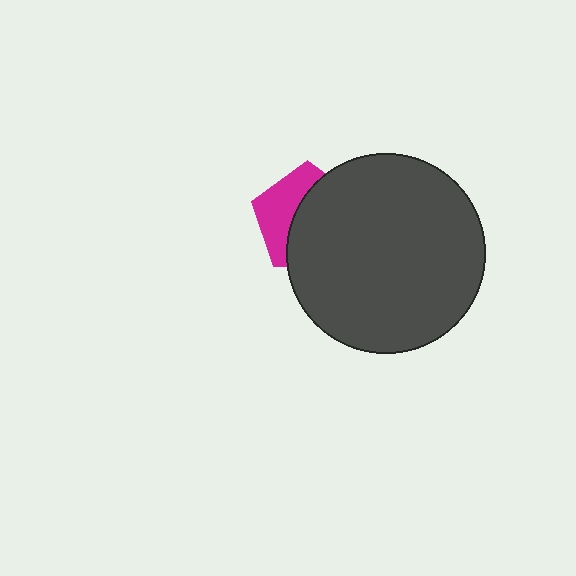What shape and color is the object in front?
The object in front is a dark gray circle.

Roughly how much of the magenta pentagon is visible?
A small part of it is visible (roughly 38%).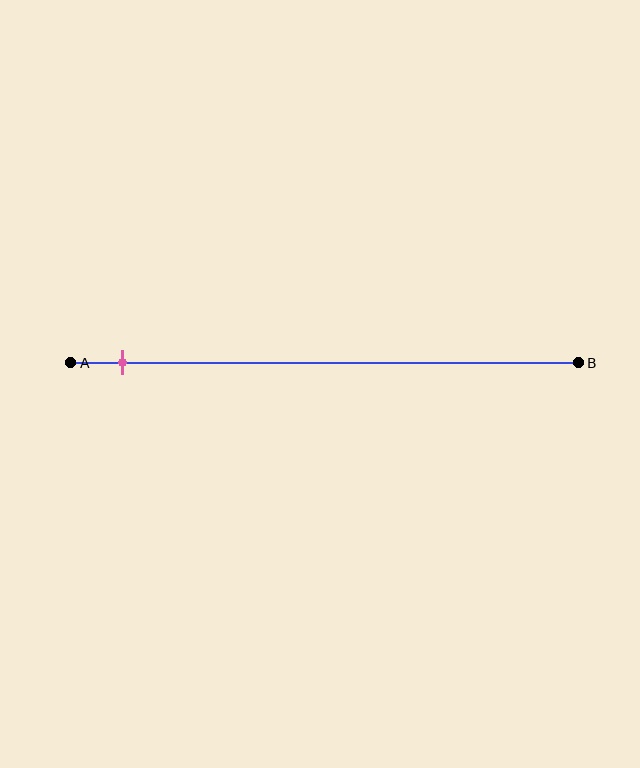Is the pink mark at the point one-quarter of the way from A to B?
No, the mark is at about 10% from A, not at the 25% one-quarter point.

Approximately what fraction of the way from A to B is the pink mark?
The pink mark is approximately 10% of the way from A to B.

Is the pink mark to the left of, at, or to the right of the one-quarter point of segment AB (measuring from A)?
The pink mark is to the left of the one-quarter point of segment AB.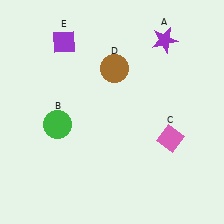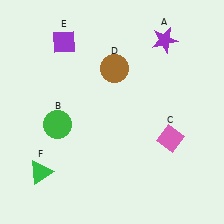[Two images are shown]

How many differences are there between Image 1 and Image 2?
There is 1 difference between the two images.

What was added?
A green triangle (F) was added in Image 2.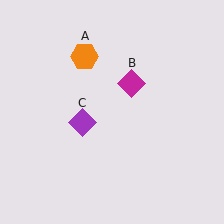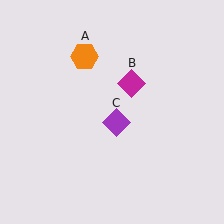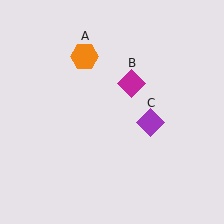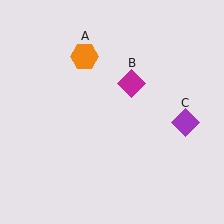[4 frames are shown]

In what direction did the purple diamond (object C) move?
The purple diamond (object C) moved right.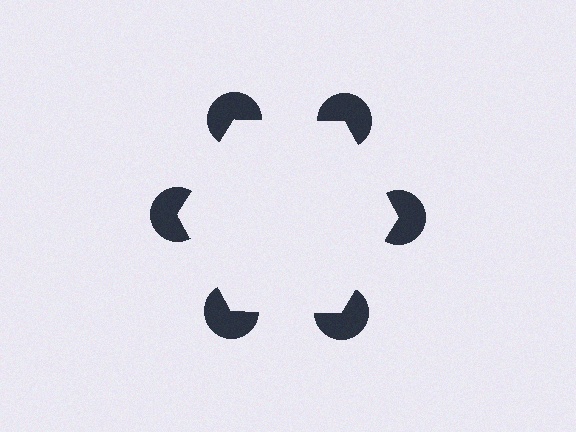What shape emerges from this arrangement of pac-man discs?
An illusory hexagon — its edges are inferred from the aligned wedge cuts in the pac-man discs, not physically drawn.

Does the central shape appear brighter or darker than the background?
It typically appears slightly brighter than the background, even though no actual brightness change is drawn.